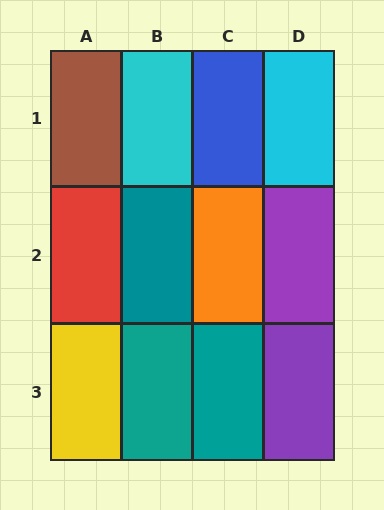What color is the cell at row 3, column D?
Purple.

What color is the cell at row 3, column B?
Teal.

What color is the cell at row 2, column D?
Purple.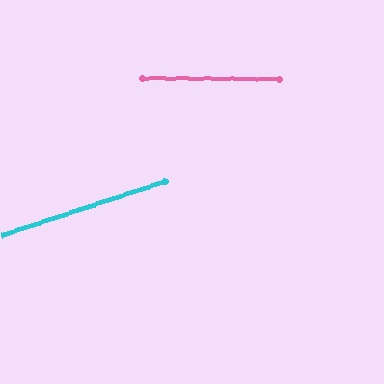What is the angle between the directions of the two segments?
Approximately 19 degrees.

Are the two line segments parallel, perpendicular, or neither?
Neither parallel nor perpendicular — they differ by about 19°.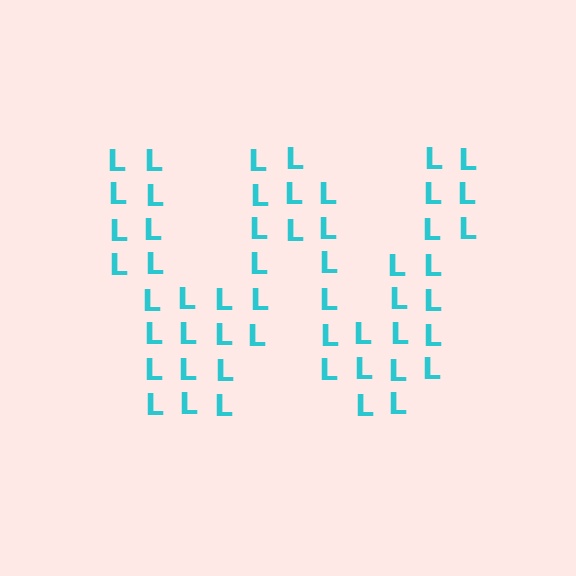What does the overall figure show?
The overall figure shows the letter W.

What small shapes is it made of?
It is made of small letter L's.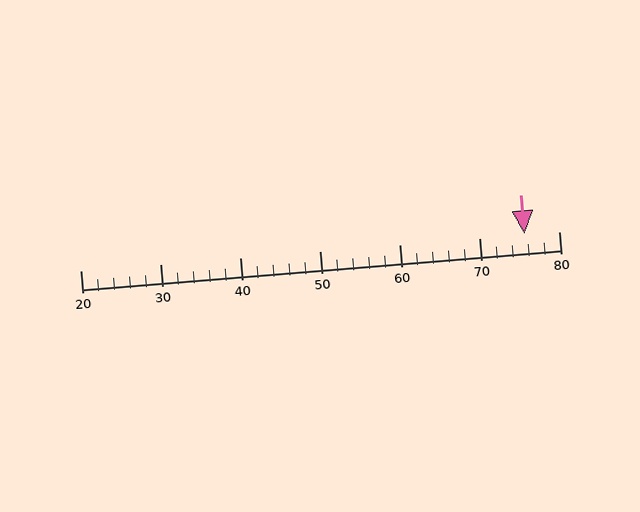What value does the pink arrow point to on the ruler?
The pink arrow points to approximately 76.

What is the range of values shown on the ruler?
The ruler shows values from 20 to 80.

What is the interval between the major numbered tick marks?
The major tick marks are spaced 10 units apart.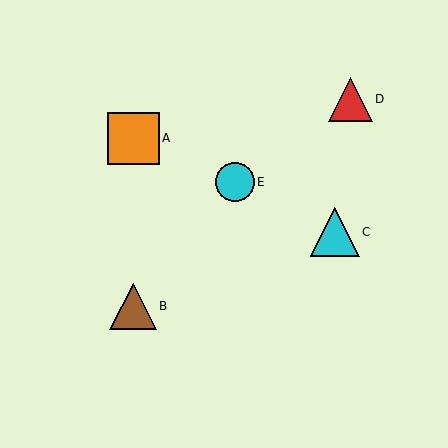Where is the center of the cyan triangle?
The center of the cyan triangle is at (335, 232).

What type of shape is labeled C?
Shape C is a cyan triangle.